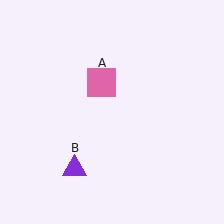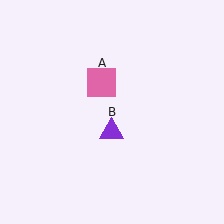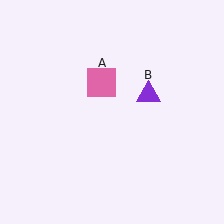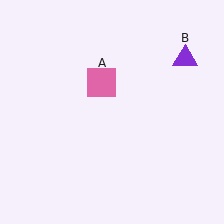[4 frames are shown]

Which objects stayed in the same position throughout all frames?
Pink square (object A) remained stationary.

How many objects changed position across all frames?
1 object changed position: purple triangle (object B).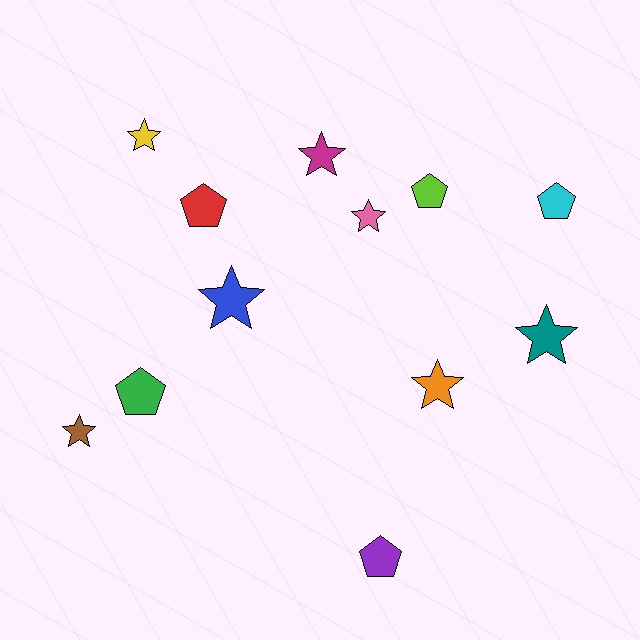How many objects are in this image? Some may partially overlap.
There are 12 objects.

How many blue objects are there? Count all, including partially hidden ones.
There is 1 blue object.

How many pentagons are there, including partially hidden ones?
There are 5 pentagons.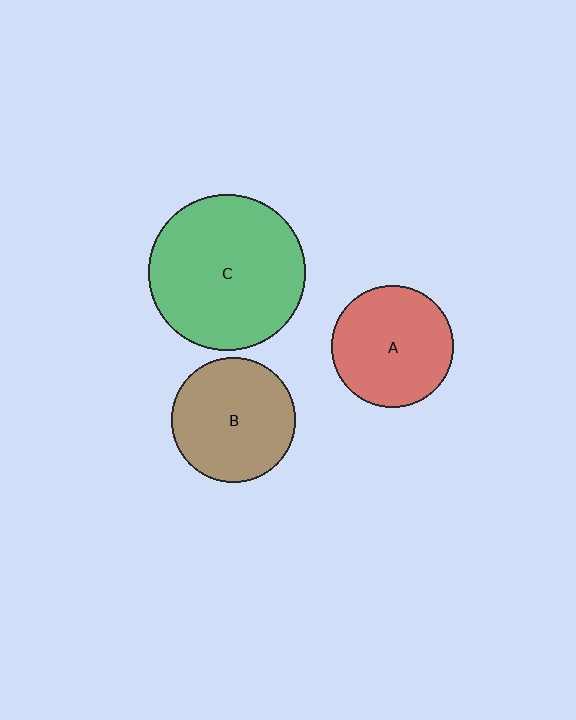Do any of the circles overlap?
No, none of the circles overlap.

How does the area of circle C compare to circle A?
Approximately 1.6 times.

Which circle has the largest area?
Circle C (green).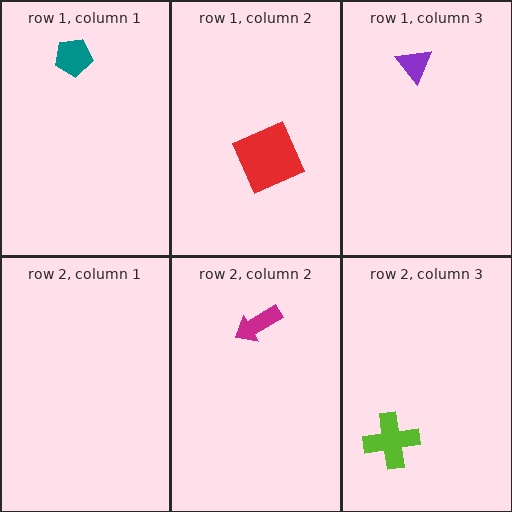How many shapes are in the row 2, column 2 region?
1.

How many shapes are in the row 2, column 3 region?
1.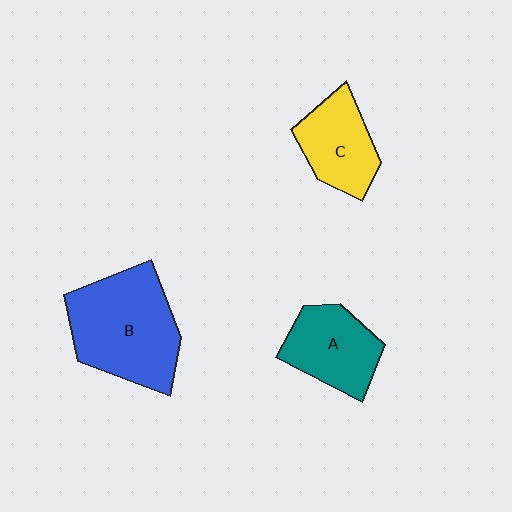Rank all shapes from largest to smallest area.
From largest to smallest: B (blue), A (teal), C (yellow).